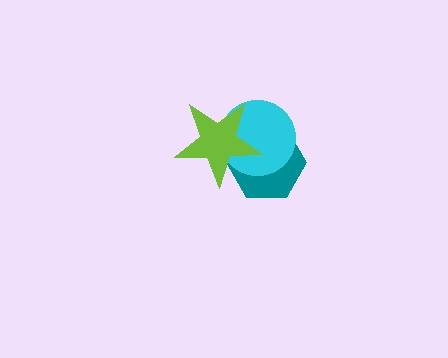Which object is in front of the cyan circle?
The lime star is in front of the cyan circle.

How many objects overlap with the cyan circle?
2 objects overlap with the cyan circle.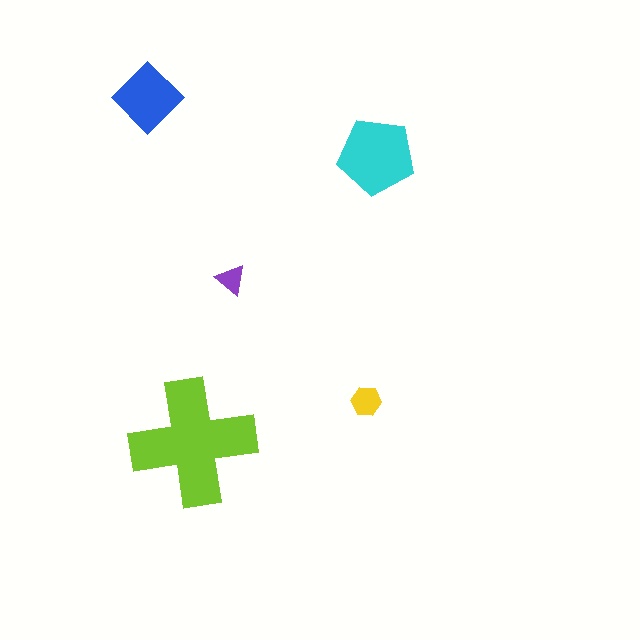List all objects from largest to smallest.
The lime cross, the cyan pentagon, the blue diamond, the yellow hexagon, the purple triangle.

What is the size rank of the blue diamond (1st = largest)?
3rd.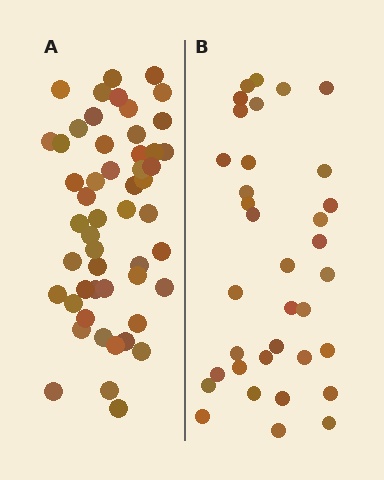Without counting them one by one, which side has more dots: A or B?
Region A (the left region) has more dots.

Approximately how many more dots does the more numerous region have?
Region A has approximately 15 more dots than region B.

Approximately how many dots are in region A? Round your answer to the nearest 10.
About 50 dots. (The exact count is 52, which rounds to 50.)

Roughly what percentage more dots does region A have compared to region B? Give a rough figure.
About 50% more.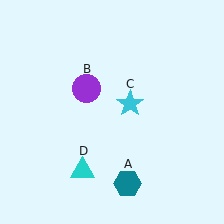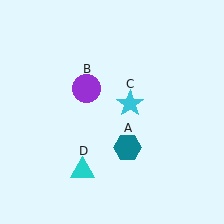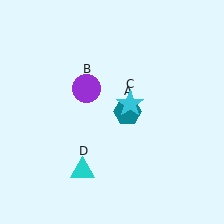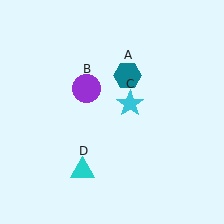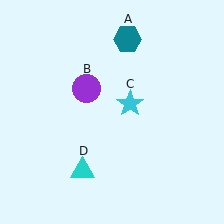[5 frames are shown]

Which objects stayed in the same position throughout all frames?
Purple circle (object B) and cyan star (object C) and cyan triangle (object D) remained stationary.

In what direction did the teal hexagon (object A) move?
The teal hexagon (object A) moved up.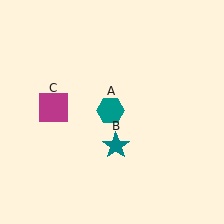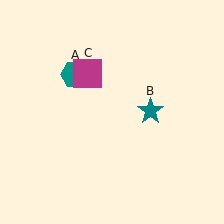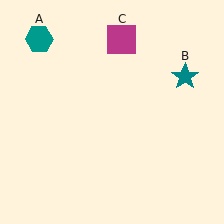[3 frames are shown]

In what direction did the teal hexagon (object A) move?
The teal hexagon (object A) moved up and to the left.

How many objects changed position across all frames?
3 objects changed position: teal hexagon (object A), teal star (object B), magenta square (object C).